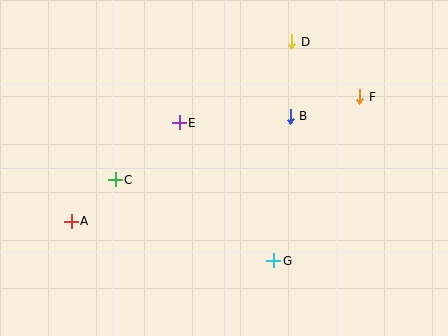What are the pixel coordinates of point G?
Point G is at (274, 261).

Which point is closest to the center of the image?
Point E at (179, 123) is closest to the center.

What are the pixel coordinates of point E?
Point E is at (179, 123).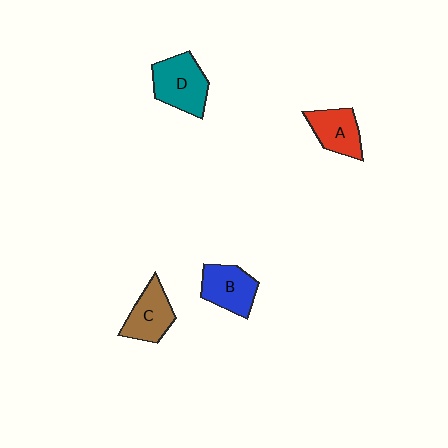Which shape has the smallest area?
Shape A (red).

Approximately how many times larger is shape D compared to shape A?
Approximately 1.3 times.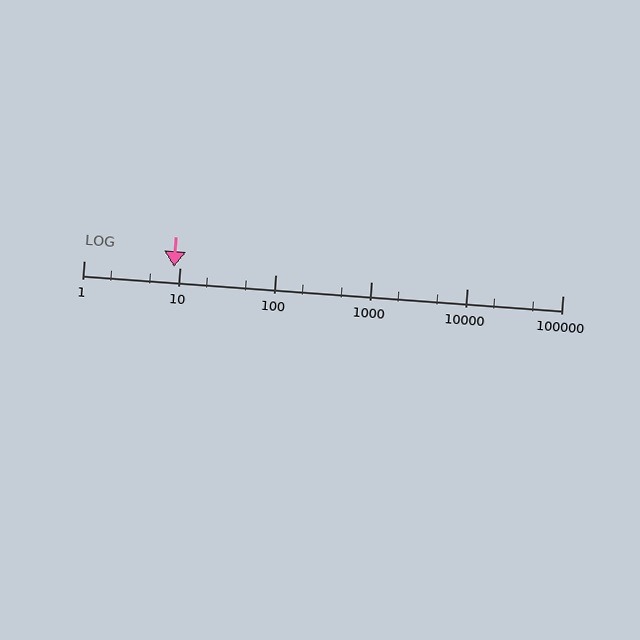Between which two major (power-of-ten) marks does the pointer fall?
The pointer is between 1 and 10.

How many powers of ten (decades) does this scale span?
The scale spans 5 decades, from 1 to 100000.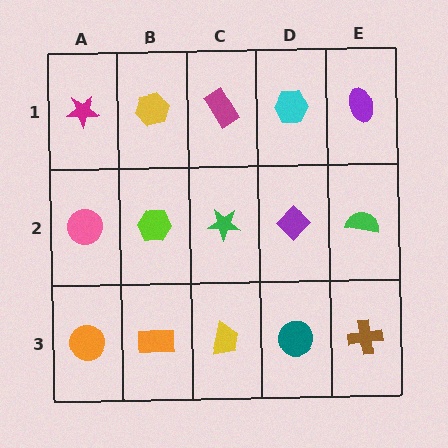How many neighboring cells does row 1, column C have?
3.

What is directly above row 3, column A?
A pink circle.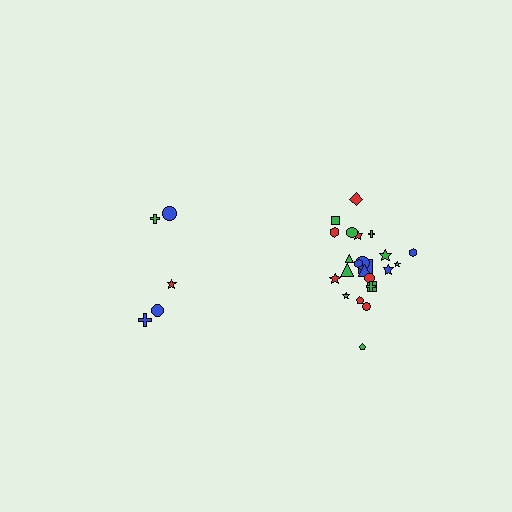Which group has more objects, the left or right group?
The right group.